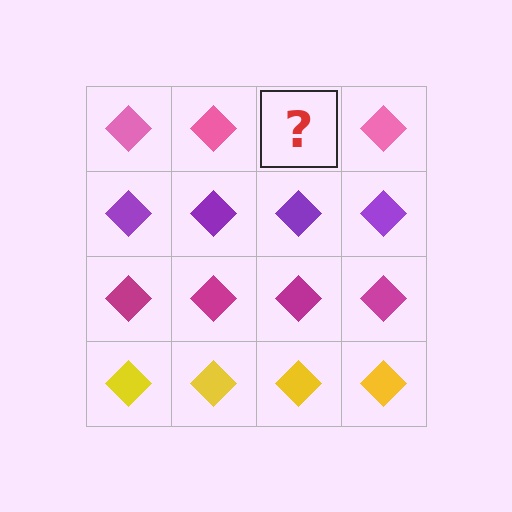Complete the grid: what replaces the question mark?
The question mark should be replaced with a pink diamond.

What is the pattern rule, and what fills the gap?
The rule is that each row has a consistent color. The gap should be filled with a pink diamond.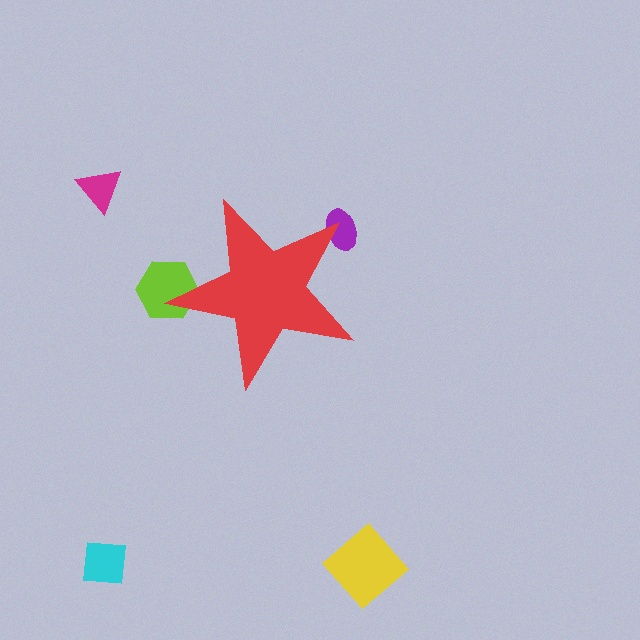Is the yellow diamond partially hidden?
No, the yellow diamond is fully visible.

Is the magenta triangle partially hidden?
No, the magenta triangle is fully visible.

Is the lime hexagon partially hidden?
Yes, the lime hexagon is partially hidden behind the red star.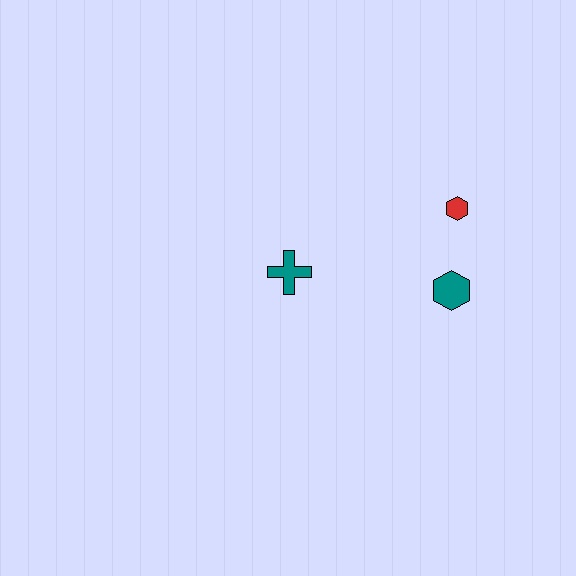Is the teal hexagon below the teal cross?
Yes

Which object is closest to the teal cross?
The teal hexagon is closest to the teal cross.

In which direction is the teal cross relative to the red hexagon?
The teal cross is to the left of the red hexagon.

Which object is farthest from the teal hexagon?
The teal cross is farthest from the teal hexagon.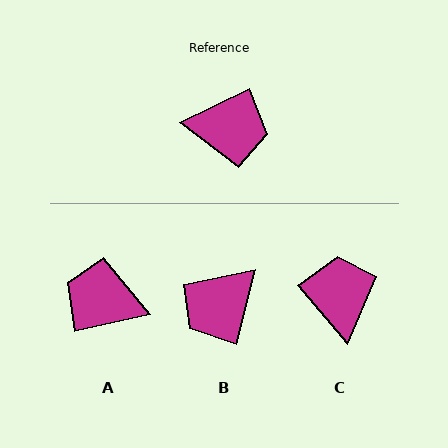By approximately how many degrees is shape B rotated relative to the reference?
Approximately 130 degrees clockwise.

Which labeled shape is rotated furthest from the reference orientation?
A, about 167 degrees away.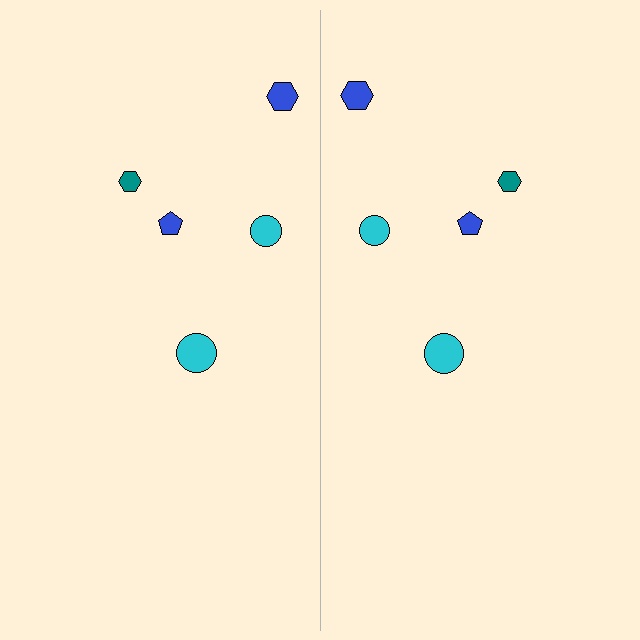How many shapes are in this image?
There are 10 shapes in this image.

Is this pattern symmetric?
Yes, this pattern has bilateral (reflection) symmetry.